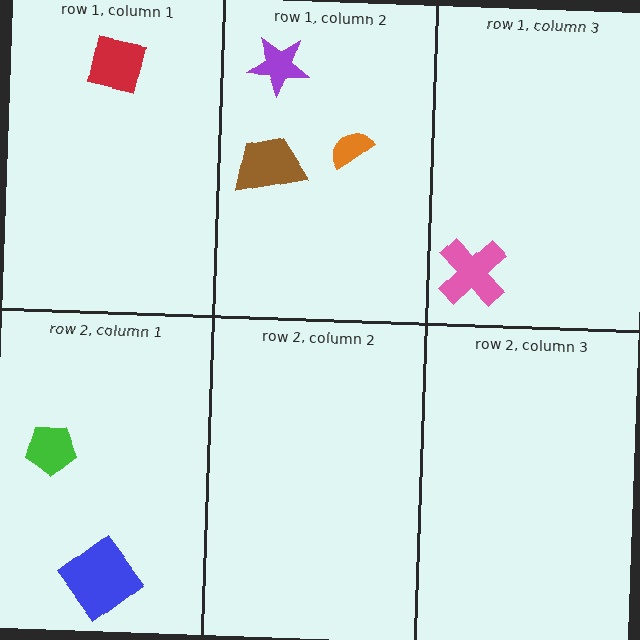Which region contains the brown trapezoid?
The row 1, column 2 region.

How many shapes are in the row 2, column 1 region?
2.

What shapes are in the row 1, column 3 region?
The pink cross.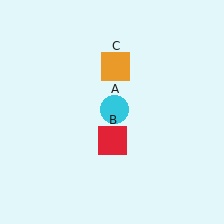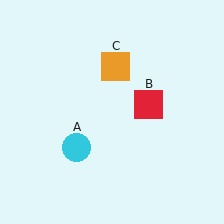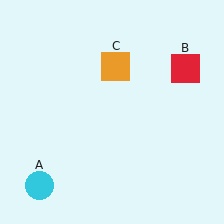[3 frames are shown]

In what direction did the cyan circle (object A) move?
The cyan circle (object A) moved down and to the left.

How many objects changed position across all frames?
2 objects changed position: cyan circle (object A), red square (object B).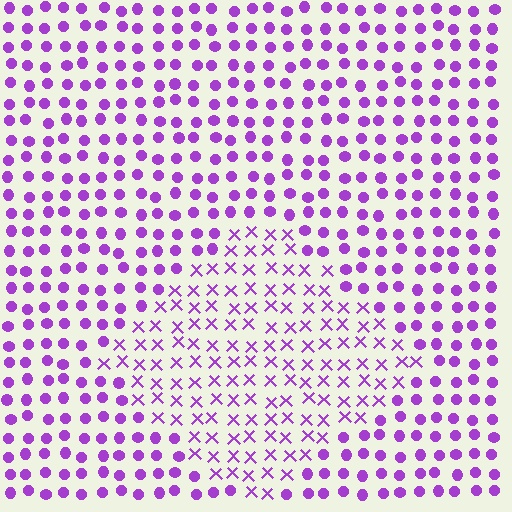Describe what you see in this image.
The image is filled with small purple elements arranged in a uniform grid. A diamond-shaped region contains X marks, while the surrounding area contains circles. The boundary is defined purely by the change in element shape.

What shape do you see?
I see a diamond.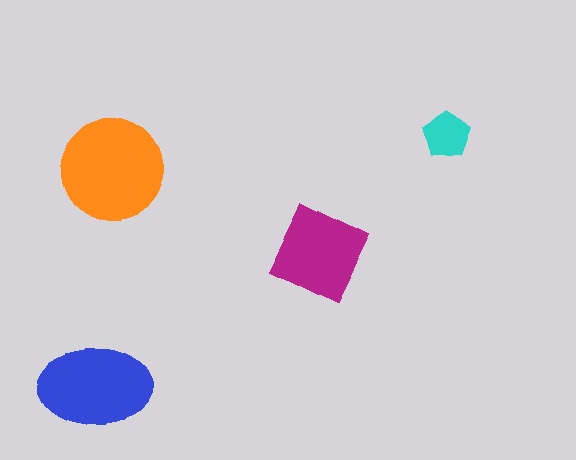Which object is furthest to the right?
The cyan pentagon is rightmost.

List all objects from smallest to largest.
The cyan pentagon, the magenta square, the blue ellipse, the orange circle.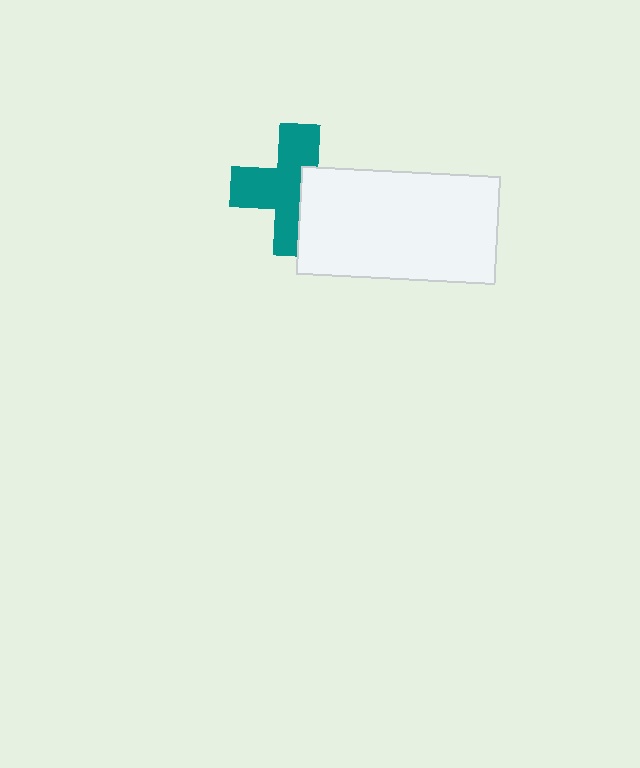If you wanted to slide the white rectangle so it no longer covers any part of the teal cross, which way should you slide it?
Slide it right — that is the most direct way to separate the two shapes.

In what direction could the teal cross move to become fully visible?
The teal cross could move left. That would shift it out from behind the white rectangle entirely.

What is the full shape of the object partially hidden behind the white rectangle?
The partially hidden object is a teal cross.